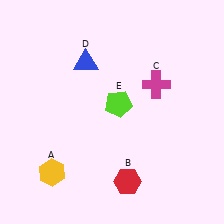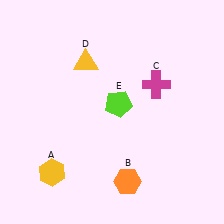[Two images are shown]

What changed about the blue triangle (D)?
In Image 1, D is blue. In Image 2, it changed to yellow.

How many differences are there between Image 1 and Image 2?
There are 2 differences between the two images.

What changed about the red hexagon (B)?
In Image 1, B is red. In Image 2, it changed to orange.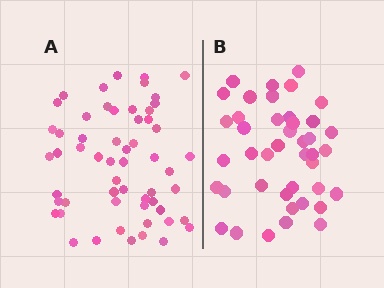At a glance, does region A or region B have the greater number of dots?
Region A (the left region) has more dots.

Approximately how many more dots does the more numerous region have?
Region A has approximately 15 more dots than region B.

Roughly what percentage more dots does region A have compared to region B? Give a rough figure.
About 35% more.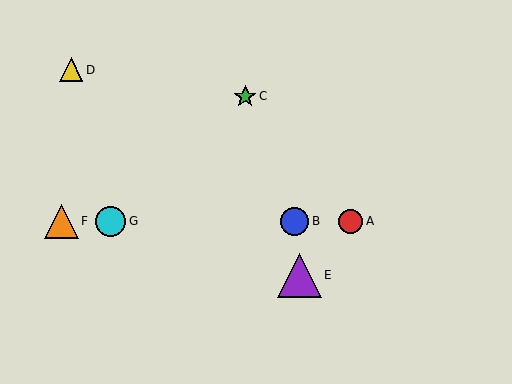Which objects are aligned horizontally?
Objects A, B, F, G are aligned horizontally.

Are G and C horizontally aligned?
No, G is at y≈221 and C is at y≈96.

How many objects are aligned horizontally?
4 objects (A, B, F, G) are aligned horizontally.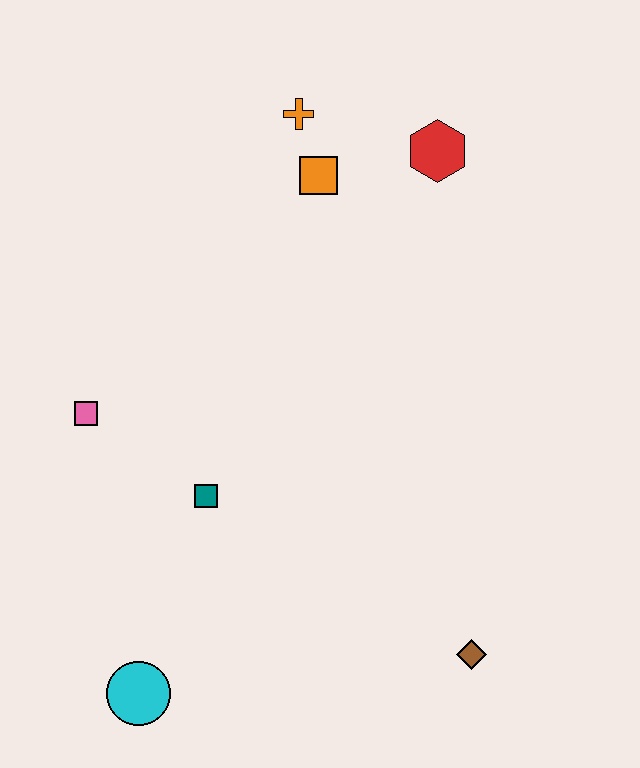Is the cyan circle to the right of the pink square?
Yes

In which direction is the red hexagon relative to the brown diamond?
The red hexagon is above the brown diamond.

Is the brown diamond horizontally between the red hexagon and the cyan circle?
No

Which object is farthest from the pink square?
The brown diamond is farthest from the pink square.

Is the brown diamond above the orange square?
No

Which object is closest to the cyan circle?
The teal square is closest to the cyan circle.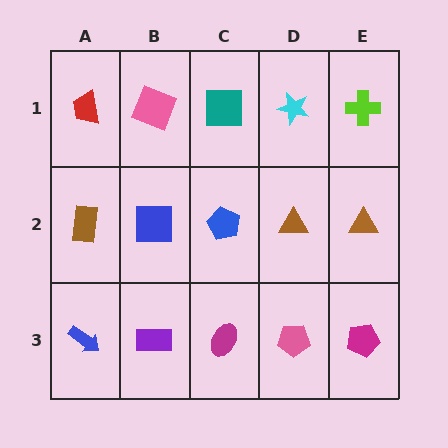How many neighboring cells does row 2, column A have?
3.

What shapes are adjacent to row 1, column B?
A blue square (row 2, column B), a red trapezoid (row 1, column A), a teal square (row 1, column C).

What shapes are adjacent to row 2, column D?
A cyan star (row 1, column D), a pink pentagon (row 3, column D), a blue pentagon (row 2, column C), a brown triangle (row 2, column E).